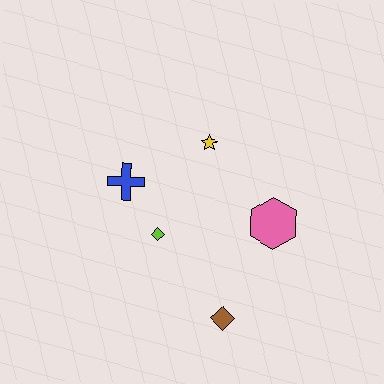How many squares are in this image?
There are no squares.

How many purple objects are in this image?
There are no purple objects.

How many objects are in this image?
There are 5 objects.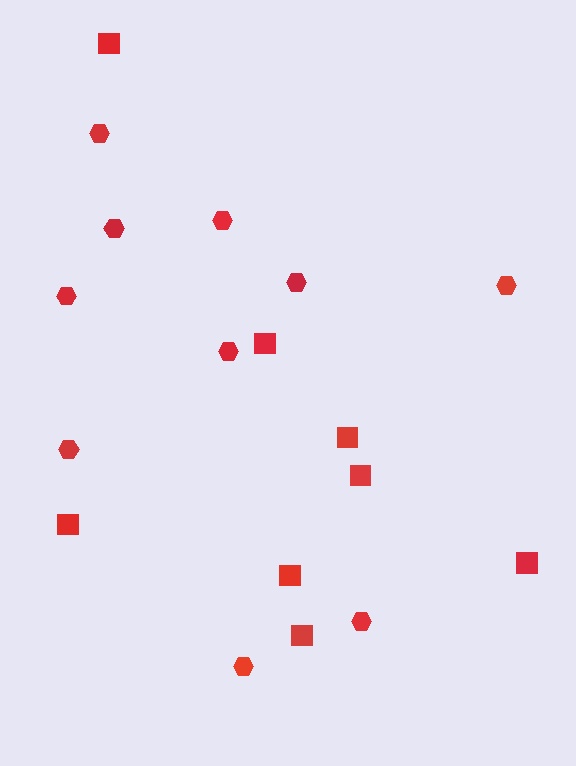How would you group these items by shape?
There are 2 groups: one group of hexagons (10) and one group of squares (8).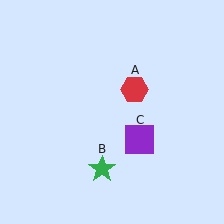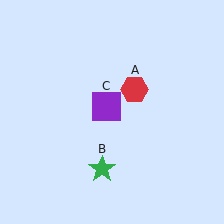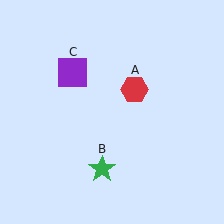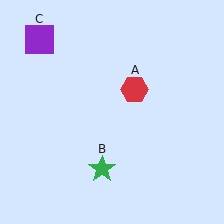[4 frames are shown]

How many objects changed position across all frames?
1 object changed position: purple square (object C).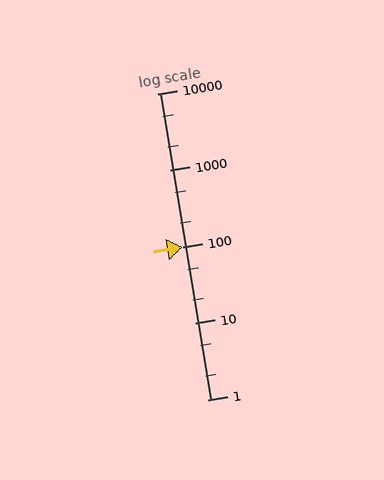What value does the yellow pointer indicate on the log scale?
The pointer indicates approximately 100.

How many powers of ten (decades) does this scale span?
The scale spans 4 decades, from 1 to 10000.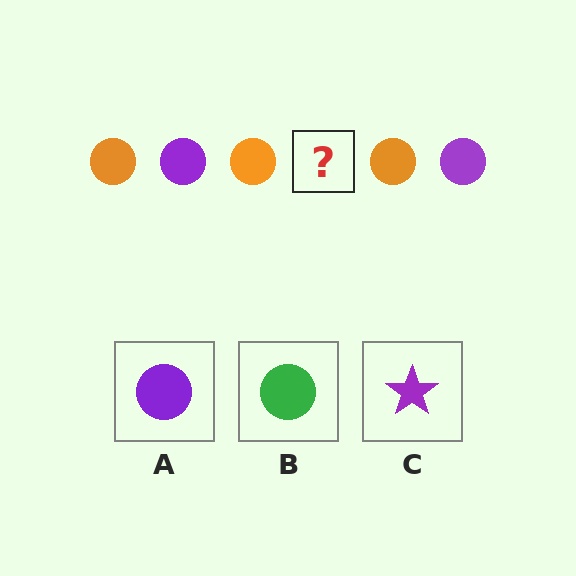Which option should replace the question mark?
Option A.